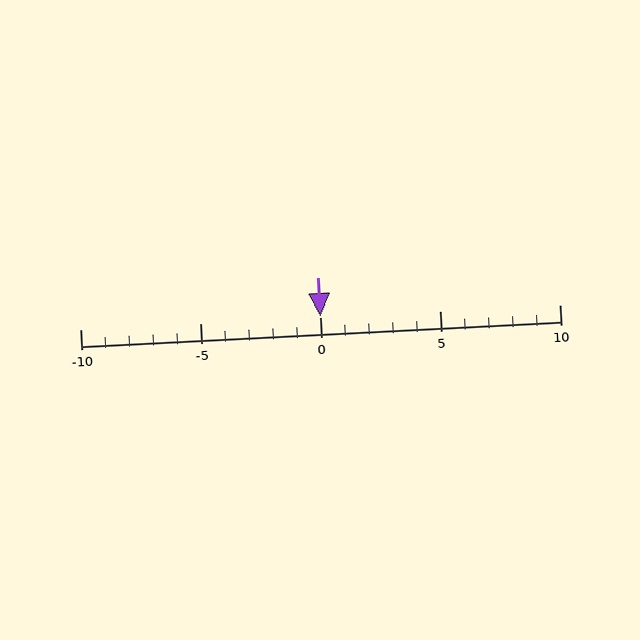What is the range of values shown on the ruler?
The ruler shows values from -10 to 10.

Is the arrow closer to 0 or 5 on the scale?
The arrow is closer to 0.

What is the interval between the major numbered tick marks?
The major tick marks are spaced 5 units apart.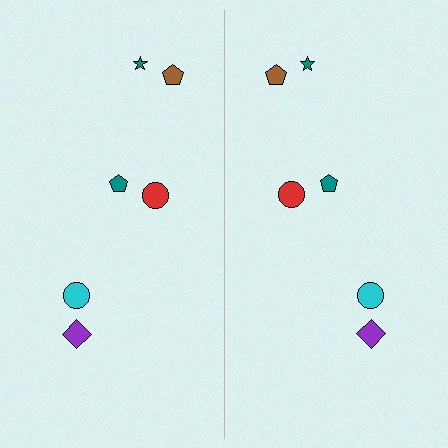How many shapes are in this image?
There are 12 shapes in this image.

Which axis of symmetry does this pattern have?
The pattern has a vertical axis of symmetry running through the center of the image.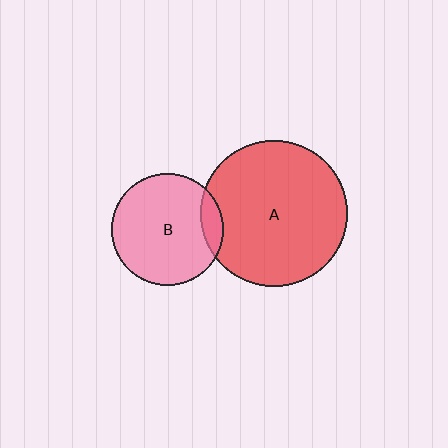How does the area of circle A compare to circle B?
Approximately 1.7 times.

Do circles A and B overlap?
Yes.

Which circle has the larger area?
Circle A (red).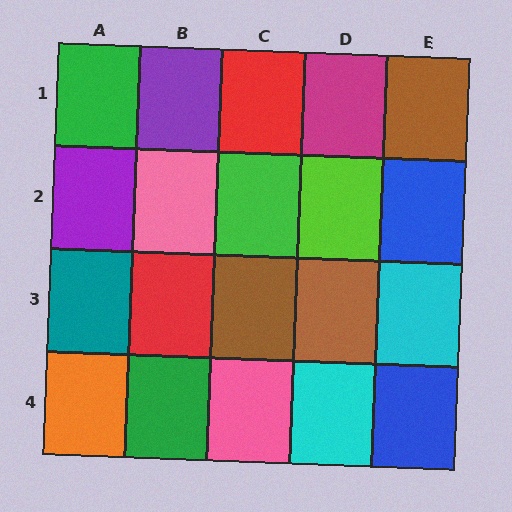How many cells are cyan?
2 cells are cyan.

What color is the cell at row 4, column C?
Pink.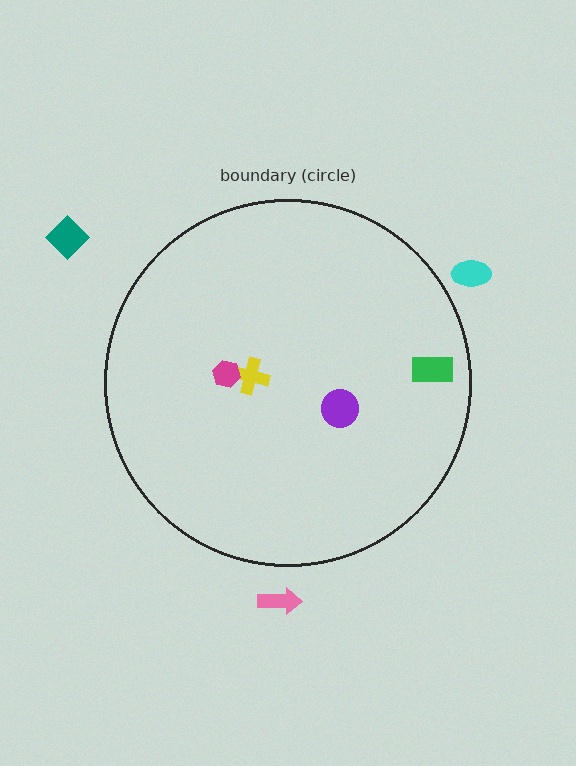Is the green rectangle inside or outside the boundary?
Inside.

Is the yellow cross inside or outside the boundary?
Inside.